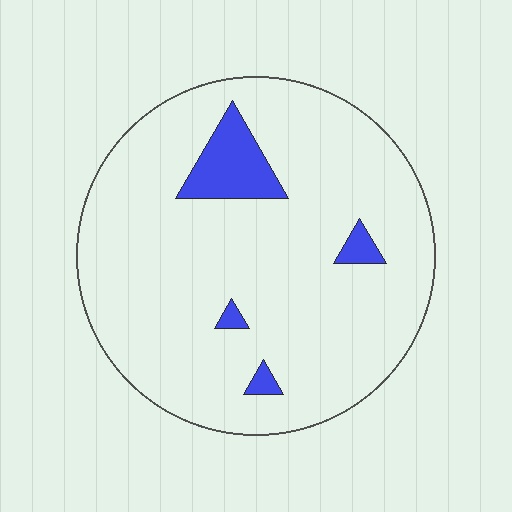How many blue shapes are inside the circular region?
4.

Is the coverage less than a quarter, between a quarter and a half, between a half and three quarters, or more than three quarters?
Less than a quarter.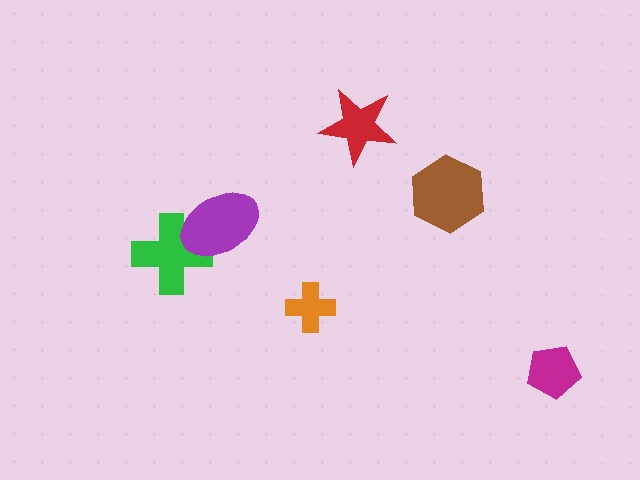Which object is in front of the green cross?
The purple ellipse is in front of the green cross.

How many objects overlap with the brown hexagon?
0 objects overlap with the brown hexagon.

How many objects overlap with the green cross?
1 object overlaps with the green cross.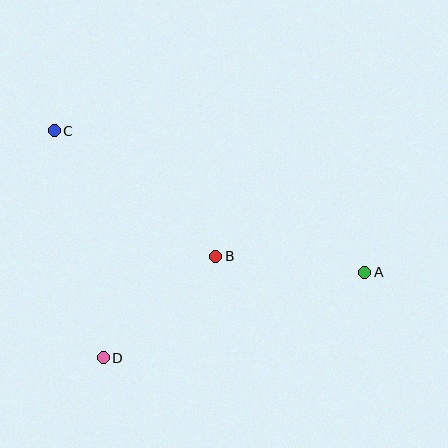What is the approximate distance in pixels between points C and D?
The distance between C and D is approximately 232 pixels.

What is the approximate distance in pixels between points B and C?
The distance between B and C is approximately 204 pixels.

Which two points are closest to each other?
Points A and B are closest to each other.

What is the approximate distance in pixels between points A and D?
The distance between A and D is approximately 275 pixels.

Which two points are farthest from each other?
Points A and C are farthest from each other.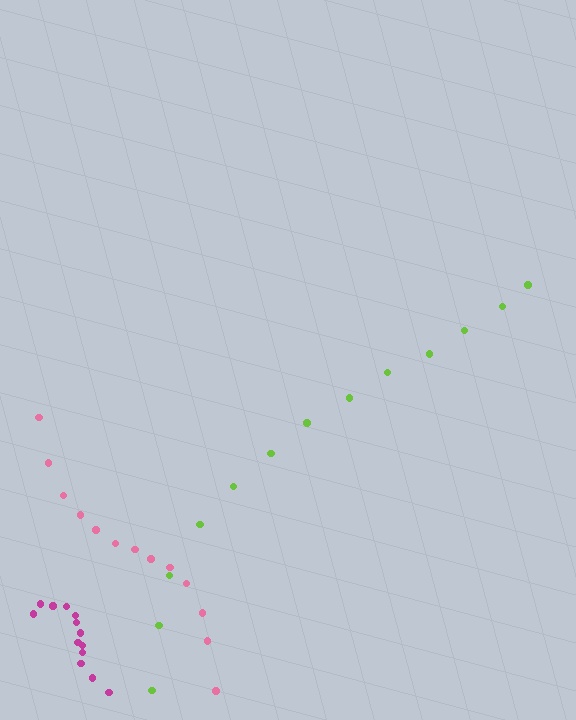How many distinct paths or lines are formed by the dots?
There are 3 distinct paths.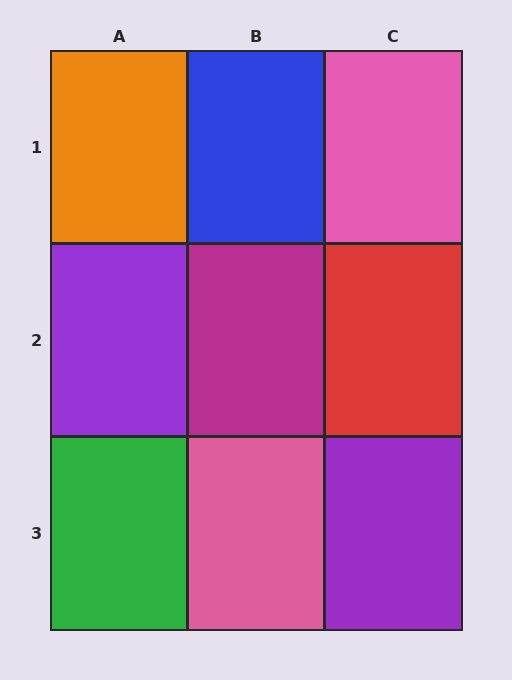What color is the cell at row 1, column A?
Orange.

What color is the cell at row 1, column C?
Pink.